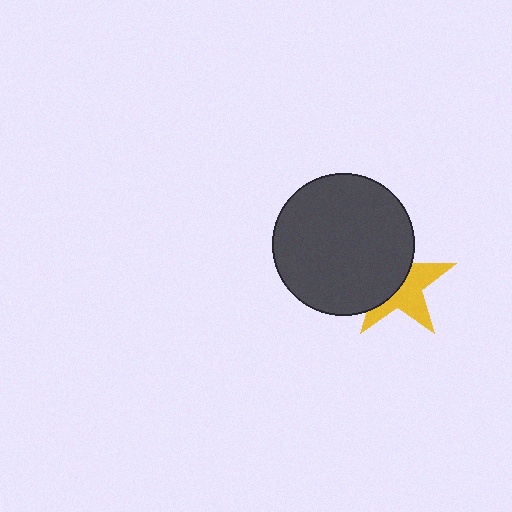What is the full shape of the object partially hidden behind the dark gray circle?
The partially hidden object is a yellow star.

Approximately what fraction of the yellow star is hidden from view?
Roughly 51% of the yellow star is hidden behind the dark gray circle.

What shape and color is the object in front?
The object in front is a dark gray circle.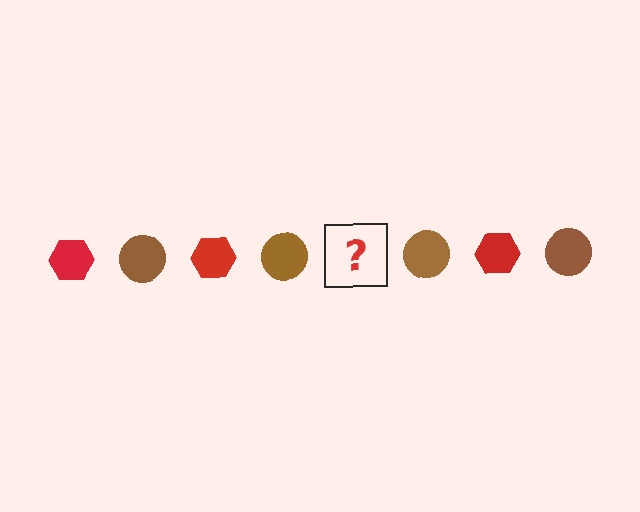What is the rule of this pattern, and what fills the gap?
The rule is that the pattern alternates between red hexagon and brown circle. The gap should be filled with a red hexagon.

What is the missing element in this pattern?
The missing element is a red hexagon.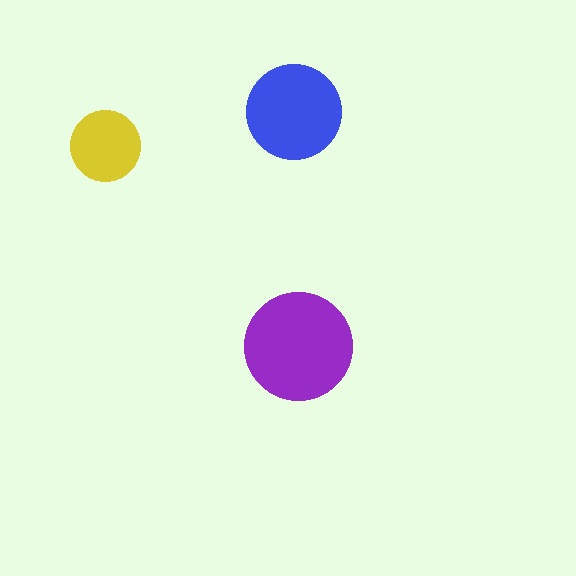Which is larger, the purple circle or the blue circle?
The purple one.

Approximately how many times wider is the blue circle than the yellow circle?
About 1.5 times wider.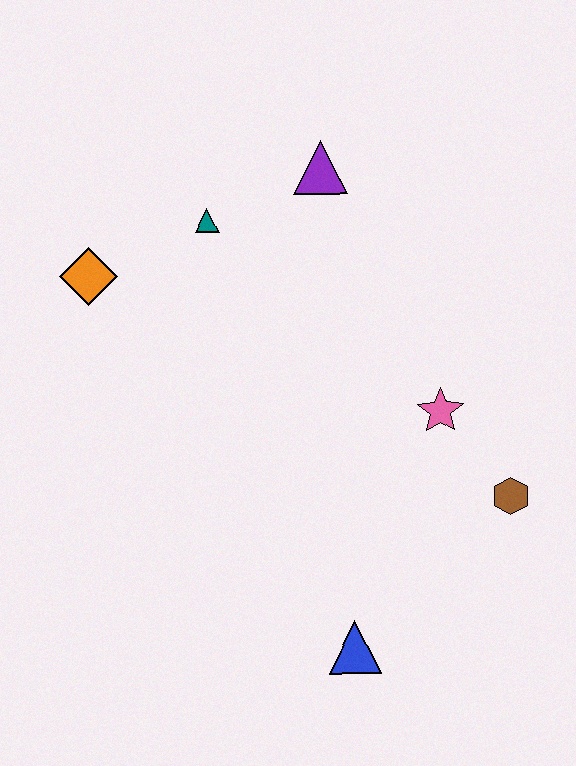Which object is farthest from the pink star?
The orange diamond is farthest from the pink star.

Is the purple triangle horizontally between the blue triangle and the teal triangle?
Yes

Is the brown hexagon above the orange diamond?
No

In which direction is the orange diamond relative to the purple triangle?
The orange diamond is to the left of the purple triangle.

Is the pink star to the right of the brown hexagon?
No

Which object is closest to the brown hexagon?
The pink star is closest to the brown hexagon.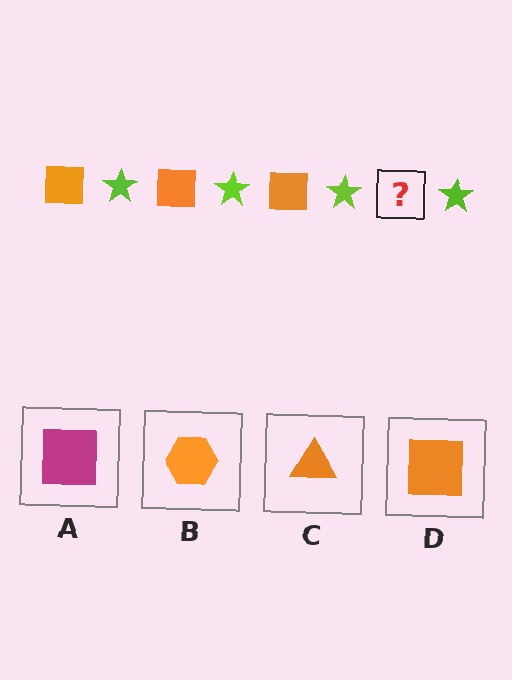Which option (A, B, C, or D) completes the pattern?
D.